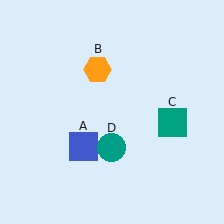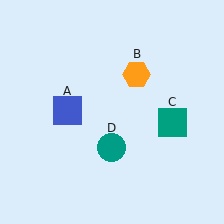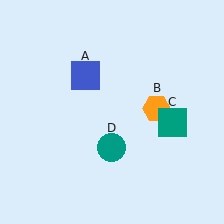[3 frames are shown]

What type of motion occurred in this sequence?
The blue square (object A), orange hexagon (object B) rotated clockwise around the center of the scene.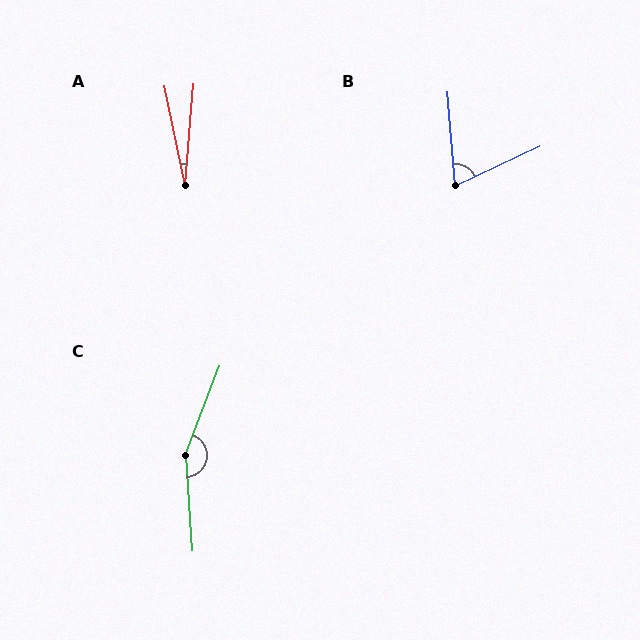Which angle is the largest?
C, at approximately 155 degrees.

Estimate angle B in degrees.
Approximately 70 degrees.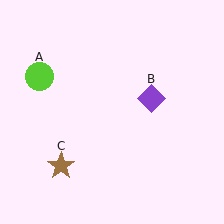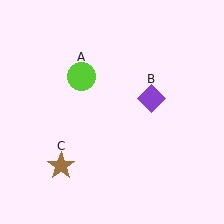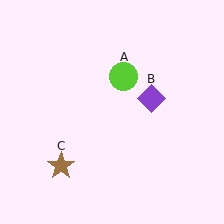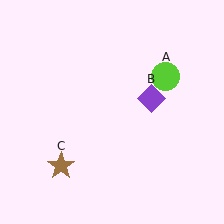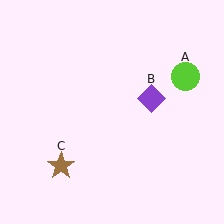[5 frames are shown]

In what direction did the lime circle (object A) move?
The lime circle (object A) moved right.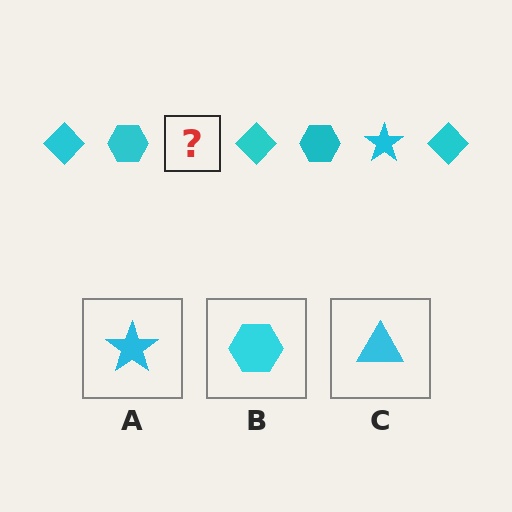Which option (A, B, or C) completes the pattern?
A.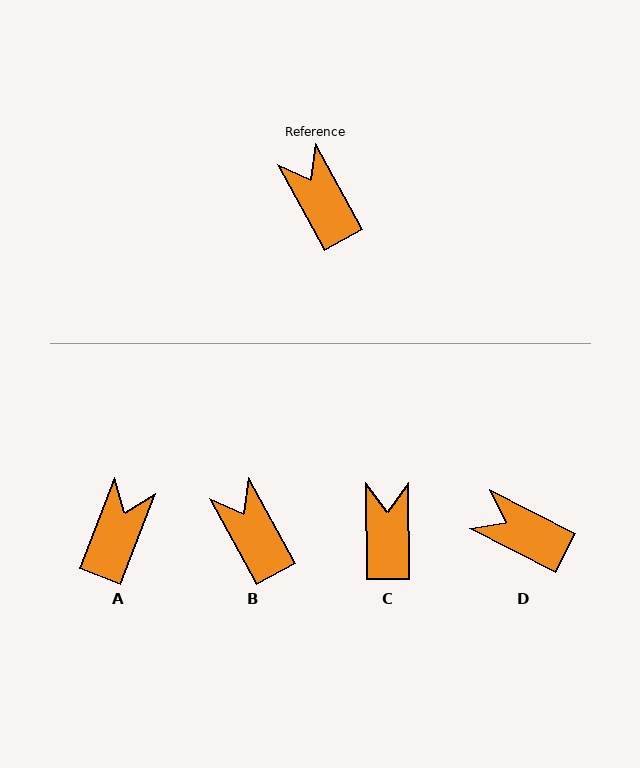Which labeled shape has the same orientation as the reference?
B.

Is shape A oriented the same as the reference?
No, it is off by about 49 degrees.